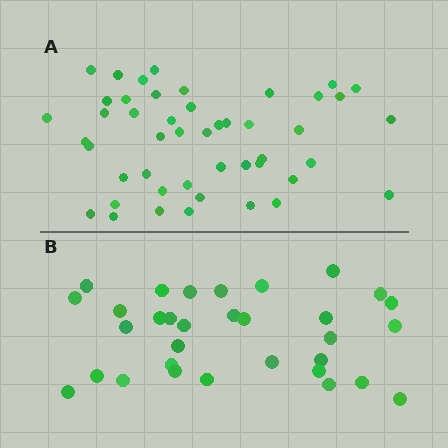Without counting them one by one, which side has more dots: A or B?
Region A (the top region) has more dots.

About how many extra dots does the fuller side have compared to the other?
Region A has approximately 15 more dots than region B.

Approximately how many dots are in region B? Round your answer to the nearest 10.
About 30 dots. (The exact count is 32, which rounds to 30.)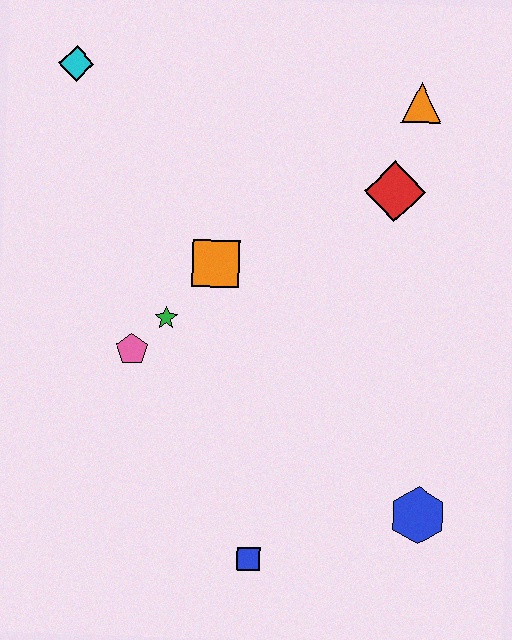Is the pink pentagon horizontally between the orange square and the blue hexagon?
No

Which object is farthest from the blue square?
The cyan diamond is farthest from the blue square.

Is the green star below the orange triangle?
Yes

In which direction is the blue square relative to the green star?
The blue square is below the green star.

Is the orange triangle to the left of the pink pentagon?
No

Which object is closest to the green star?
The pink pentagon is closest to the green star.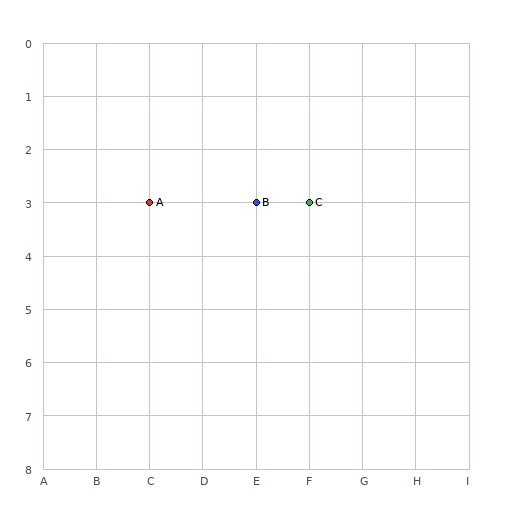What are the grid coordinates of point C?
Point C is at grid coordinates (F, 3).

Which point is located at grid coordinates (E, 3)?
Point B is at (E, 3).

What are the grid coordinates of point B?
Point B is at grid coordinates (E, 3).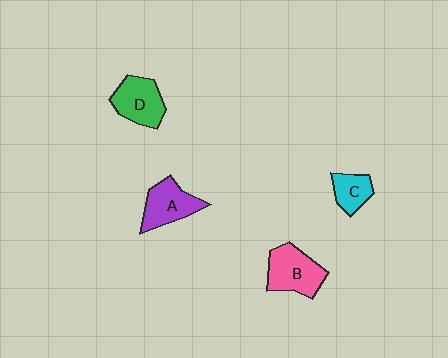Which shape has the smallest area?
Shape C (cyan).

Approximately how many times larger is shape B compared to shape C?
Approximately 1.8 times.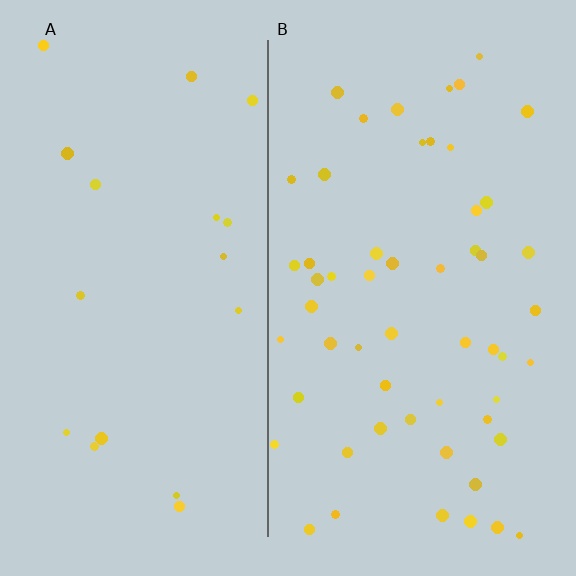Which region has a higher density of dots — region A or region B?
B (the right).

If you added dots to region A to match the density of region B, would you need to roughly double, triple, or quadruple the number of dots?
Approximately triple.